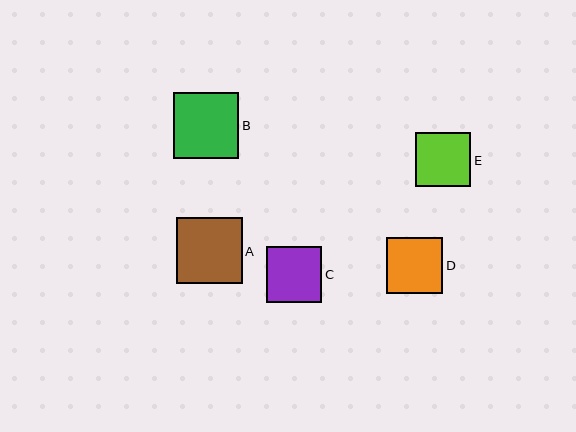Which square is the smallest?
Square E is the smallest with a size of approximately 55 pixels.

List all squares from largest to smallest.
From largest to smallest: A, B, D, C, E.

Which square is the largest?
Square A is the largest with a size of approximately 66 pixels.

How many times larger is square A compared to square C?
Square A is approximately 1.2 times the size of square C.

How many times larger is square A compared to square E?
Square A is approximately 1.2 times the size of square E.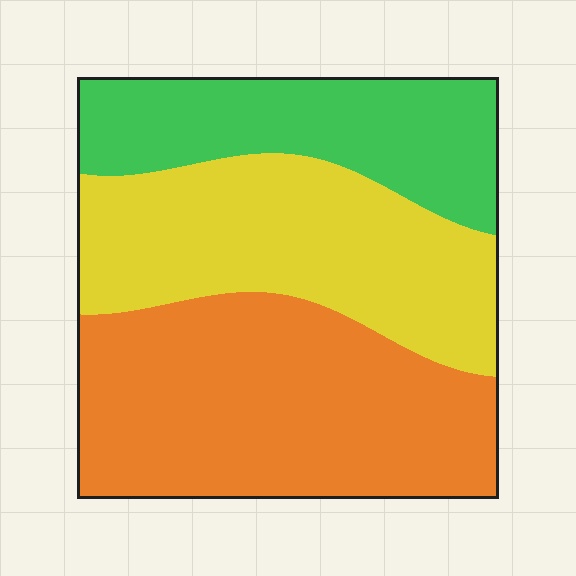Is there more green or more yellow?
Yellow.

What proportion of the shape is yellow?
Yellow takes up about one third (1/3) of the shape.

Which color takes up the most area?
Orange, at roughly 40%.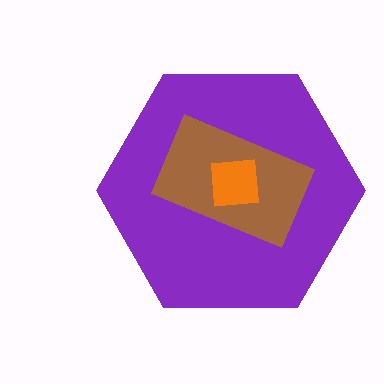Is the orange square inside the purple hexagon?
Yes.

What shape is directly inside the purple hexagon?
The brown rectangle.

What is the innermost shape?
The orange square.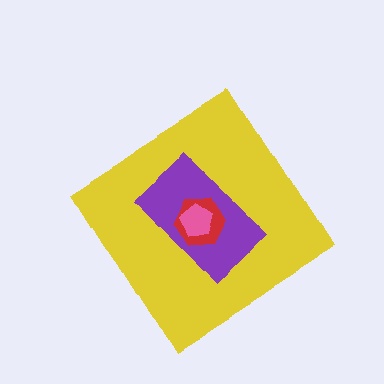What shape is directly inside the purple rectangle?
The red hexagon.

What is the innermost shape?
The pink pentagon.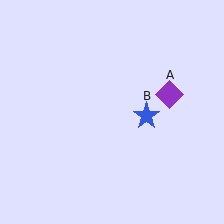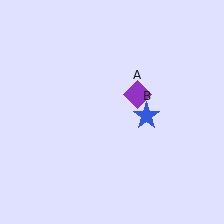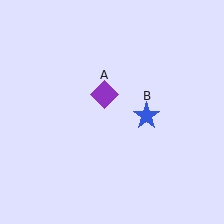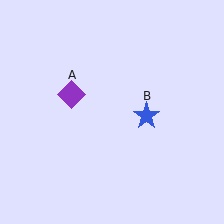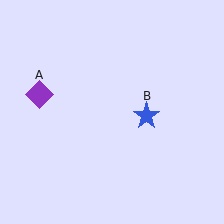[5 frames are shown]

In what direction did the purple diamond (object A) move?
The purple diamond (object A) moved left.